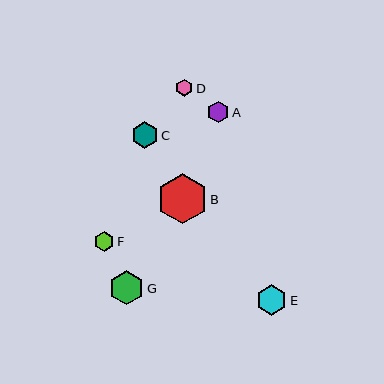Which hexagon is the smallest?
Hexagon D is the smallest with a size of approximately 17 pixels.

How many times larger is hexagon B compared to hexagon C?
Hexagon B is approximately 1.9 times the size of hexagon C.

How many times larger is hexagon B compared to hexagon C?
Hexagon B is approximately 1.9 times the size of hexagon C.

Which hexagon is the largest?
Hexagon B is the largest with a size of approximately 50 pixels.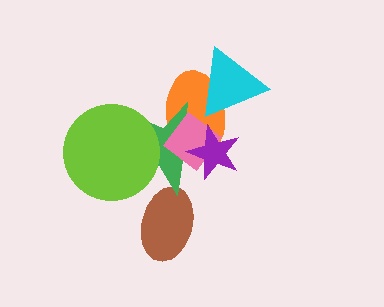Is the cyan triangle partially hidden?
No, no other shape covers it.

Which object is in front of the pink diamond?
The purple star is in front of the pink diamond.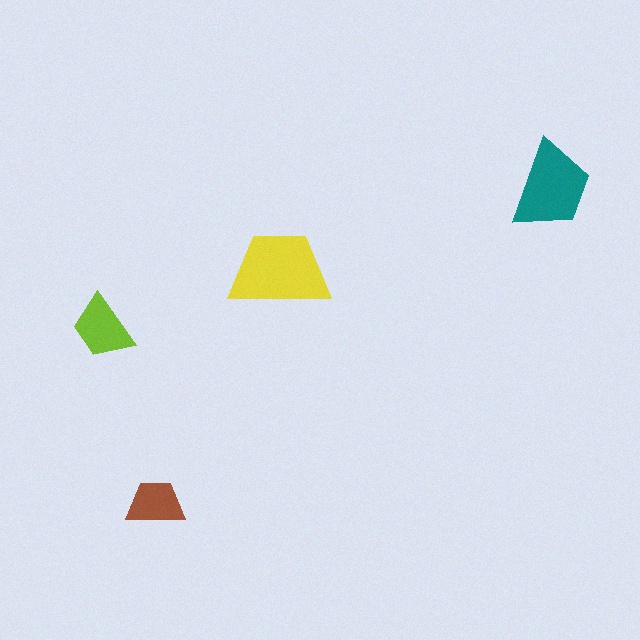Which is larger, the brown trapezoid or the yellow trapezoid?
The yellow one.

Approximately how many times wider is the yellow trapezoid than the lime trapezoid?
About 1.5 times wider.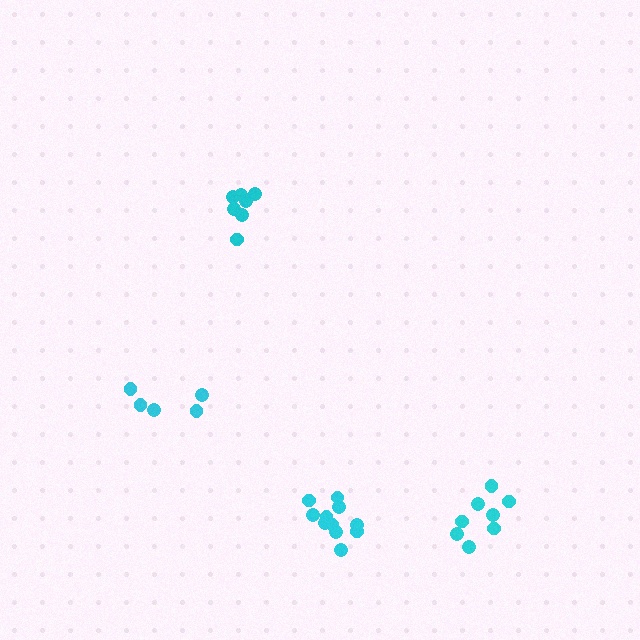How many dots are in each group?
Group 1: 11 dots, Group 2: 5 dots, Group 3: 7 dots, Group 4: 8 dots (31 total).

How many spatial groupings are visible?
There are 4 spatial groupings.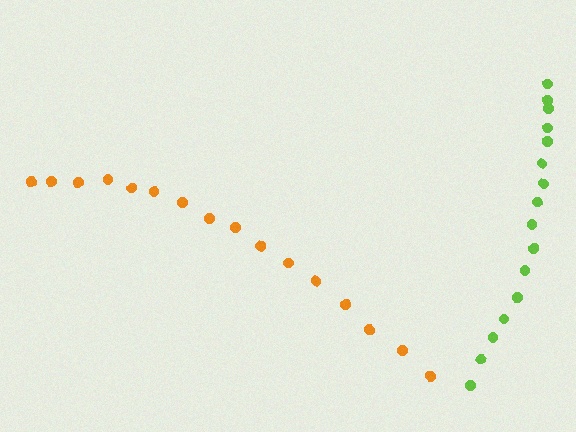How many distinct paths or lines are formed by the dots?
There are 2 distinct paths.